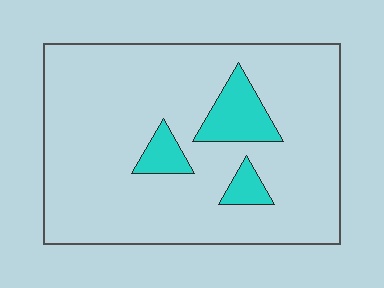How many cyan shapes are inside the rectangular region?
3.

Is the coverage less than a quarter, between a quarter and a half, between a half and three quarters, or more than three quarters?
Less than a quarter.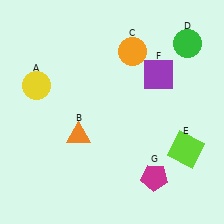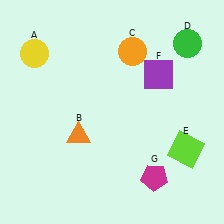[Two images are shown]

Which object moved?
The yellow circle (A) moved up.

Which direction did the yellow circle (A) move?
The yellow circle (A) moved up.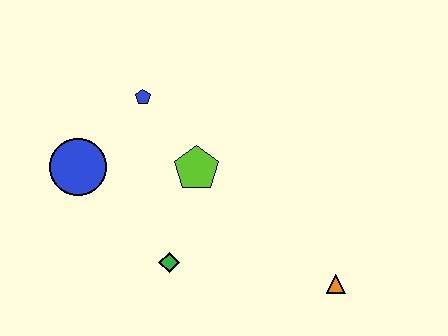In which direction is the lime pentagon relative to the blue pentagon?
The lime pentagon is below the blue pentagon.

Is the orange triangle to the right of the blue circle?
Yes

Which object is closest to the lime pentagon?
The blue pentagon is closest to the lime pentagon.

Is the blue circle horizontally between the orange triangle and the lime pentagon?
No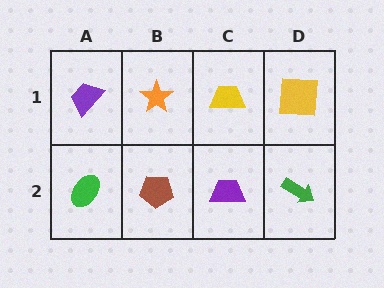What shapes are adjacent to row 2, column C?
A yellow trapezoid (row 1, column C), a brown pentagon (row 2, column B), a green arrow (row 2, column D).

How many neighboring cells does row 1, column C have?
3.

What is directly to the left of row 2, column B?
A green ellipse.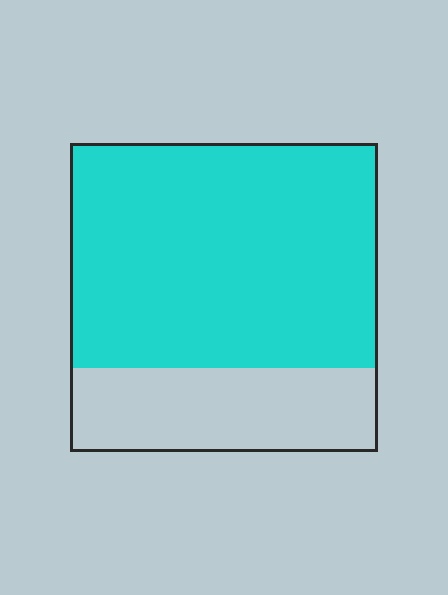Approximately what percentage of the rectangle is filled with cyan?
Approximately 75%.